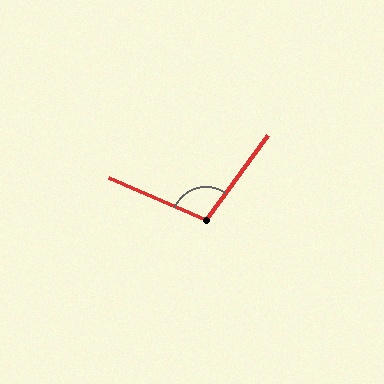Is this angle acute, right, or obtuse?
It is obtuse.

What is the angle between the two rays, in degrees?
Approximately 103 degrees.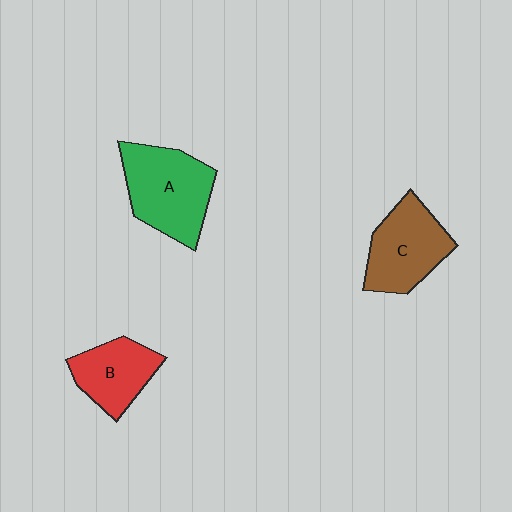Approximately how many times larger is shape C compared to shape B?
Approximately 1.2 times.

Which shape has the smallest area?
Shape B (red).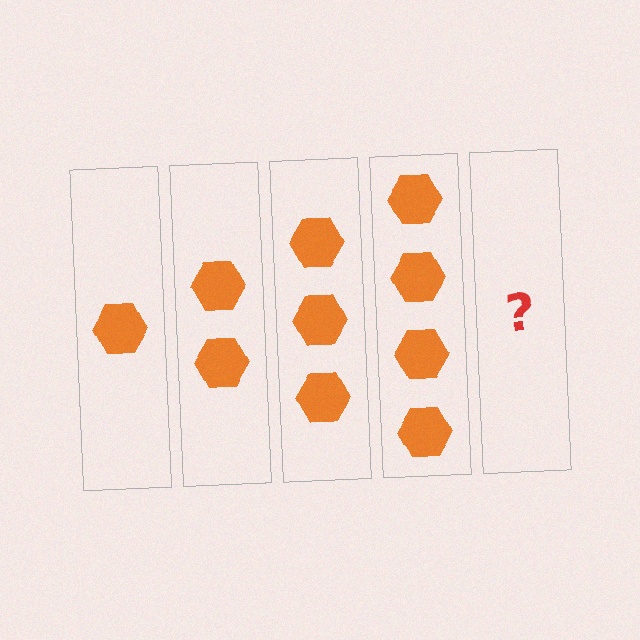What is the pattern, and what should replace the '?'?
The pattern is that each step adds one more hexagon. The '?' should be 5 hexagons.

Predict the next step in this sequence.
The next step is 5 hexagons.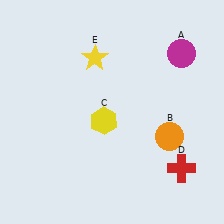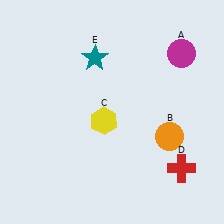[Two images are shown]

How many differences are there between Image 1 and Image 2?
There is 1 difference between the two images.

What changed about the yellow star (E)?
In Image 1, E is yellow. In Image 2, it changed to teal.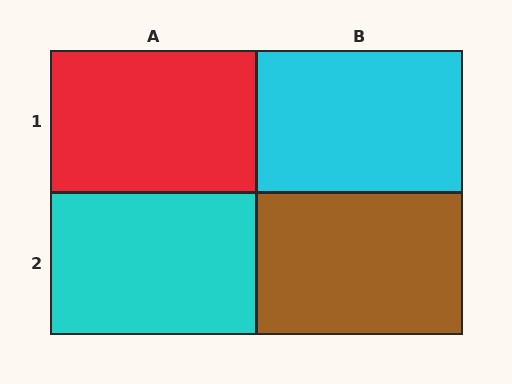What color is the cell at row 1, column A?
Red.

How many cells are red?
1 cell is red.